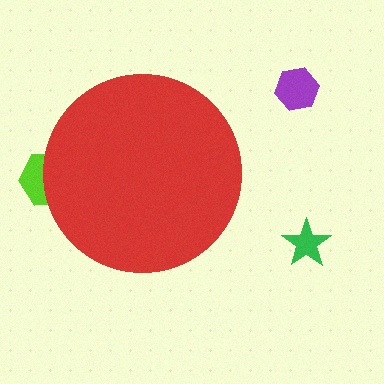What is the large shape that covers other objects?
A red circle.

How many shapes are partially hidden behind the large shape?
1 shape is partially hidden.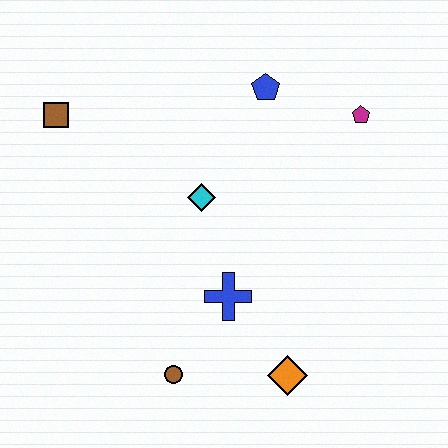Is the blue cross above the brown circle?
Yes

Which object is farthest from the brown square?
The orange diamond is farthest from the brown square.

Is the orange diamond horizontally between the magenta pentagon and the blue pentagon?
Yes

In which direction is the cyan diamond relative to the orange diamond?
The cyan diamond is above the orange diamond.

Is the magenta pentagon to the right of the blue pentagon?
Yes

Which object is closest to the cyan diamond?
The blue cross is closest to the cyan diamond.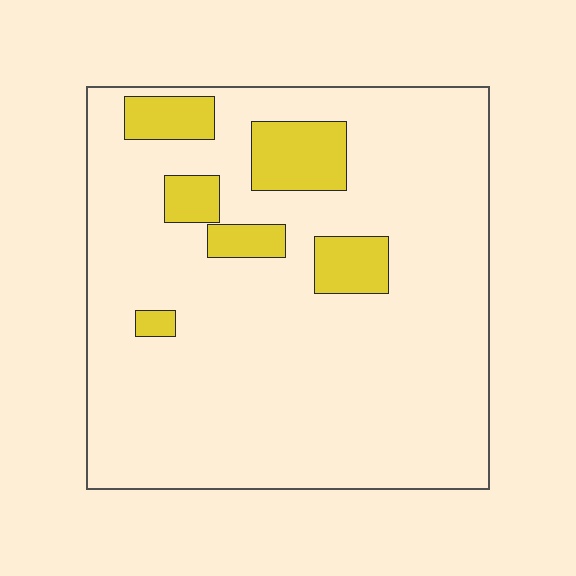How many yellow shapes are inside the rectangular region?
6.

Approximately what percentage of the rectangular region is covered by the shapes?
Approximately 15%.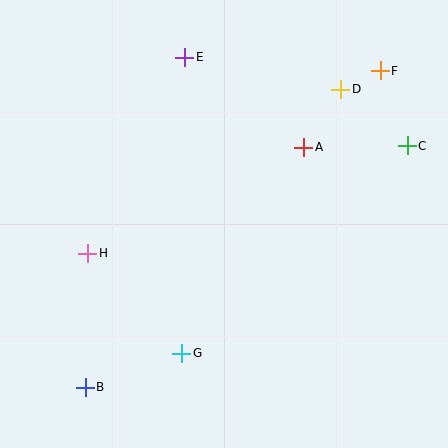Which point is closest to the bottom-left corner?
Point B is closest to the bottom-left corner.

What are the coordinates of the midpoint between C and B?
The midpoint between C and B is at (246, 266).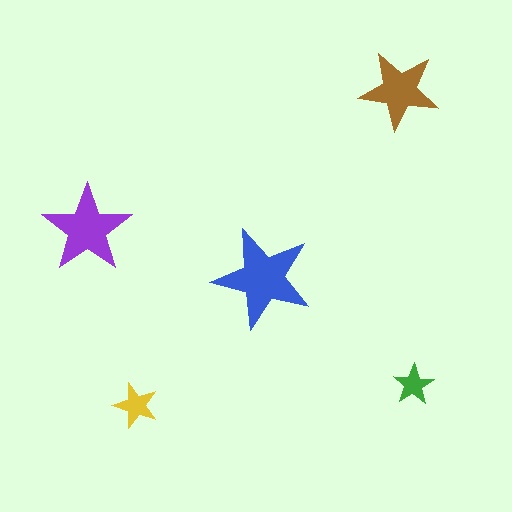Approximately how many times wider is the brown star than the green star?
About 2 times wider.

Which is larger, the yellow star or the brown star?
The brown one.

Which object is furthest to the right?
The green star is rightmost.